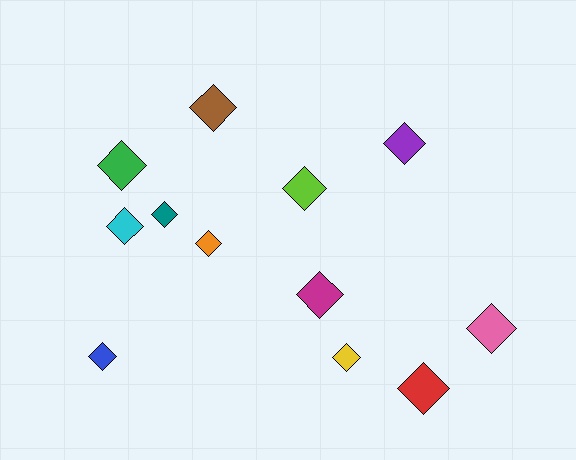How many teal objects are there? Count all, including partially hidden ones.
There is 1 teal object.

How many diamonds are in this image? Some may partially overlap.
There are 12 diamonds.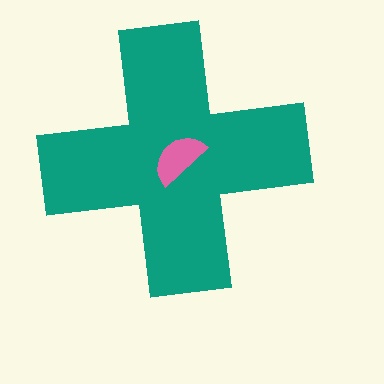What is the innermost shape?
The pink semicircle.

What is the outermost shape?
The teal cross.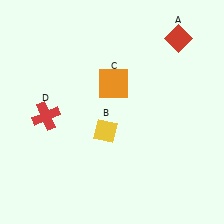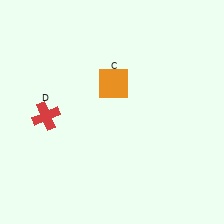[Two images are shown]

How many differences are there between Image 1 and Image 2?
There are 2 differences between the two images.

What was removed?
The red diamond (A), the yellow diamond (B) were removed in Image 2.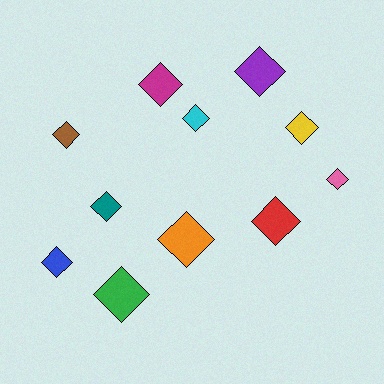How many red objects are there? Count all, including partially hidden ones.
There is 1 red object.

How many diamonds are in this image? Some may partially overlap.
There are 11 diamonds.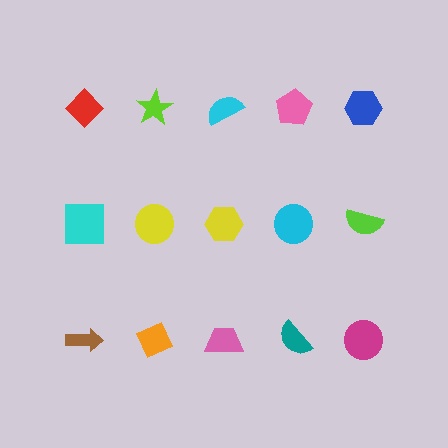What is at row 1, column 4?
A pink pentagon.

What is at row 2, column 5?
A lime semicircle.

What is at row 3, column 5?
A magenta circle.